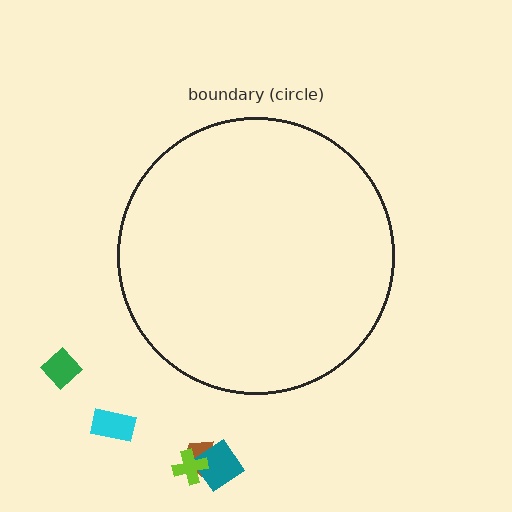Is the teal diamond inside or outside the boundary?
Outside.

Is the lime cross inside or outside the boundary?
Outside.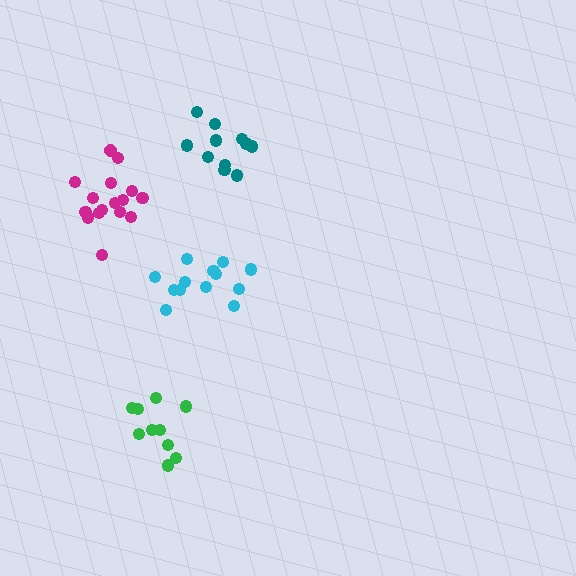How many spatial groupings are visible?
There are 4 spatial groupings.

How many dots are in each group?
Group 1: 13 dots, Group 2: 10 dots, Group 3: 16 dots, Group 4: 11 dots (50 total).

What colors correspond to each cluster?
The clusters are colored: cyan, green, magenta, teal.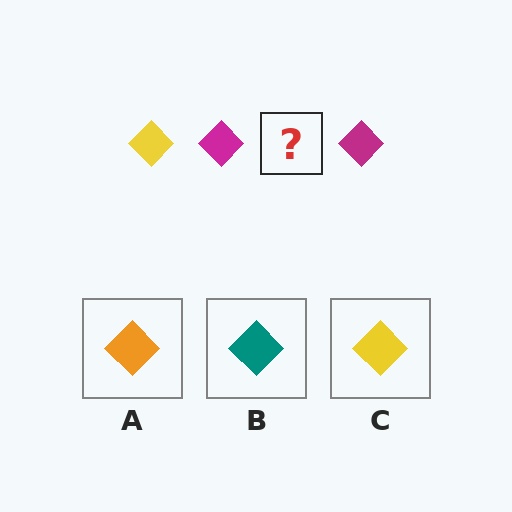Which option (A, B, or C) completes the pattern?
C.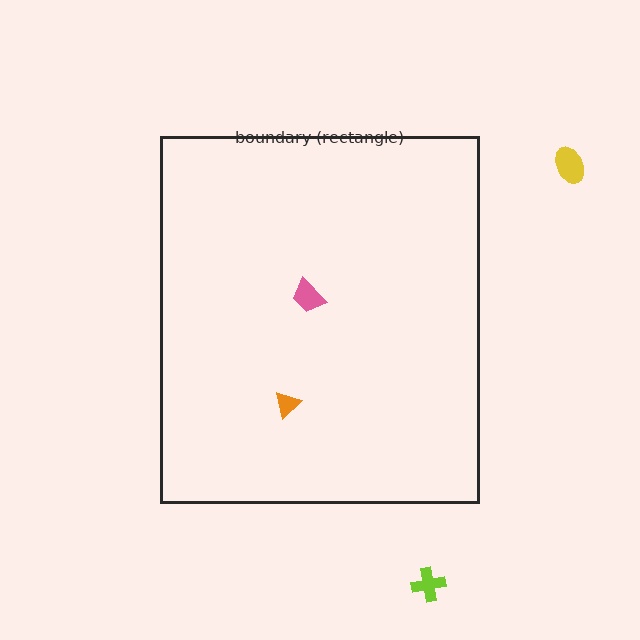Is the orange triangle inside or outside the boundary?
Inside.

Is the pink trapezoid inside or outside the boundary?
Inside.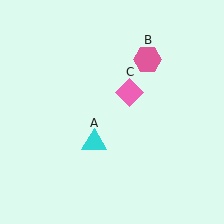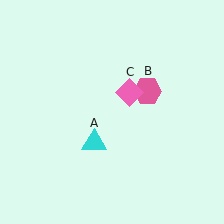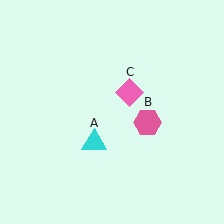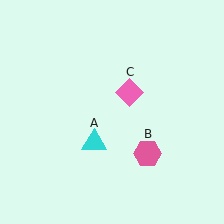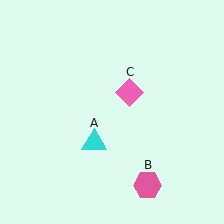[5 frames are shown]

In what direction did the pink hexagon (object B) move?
The pink hexagon (object B) moved down.